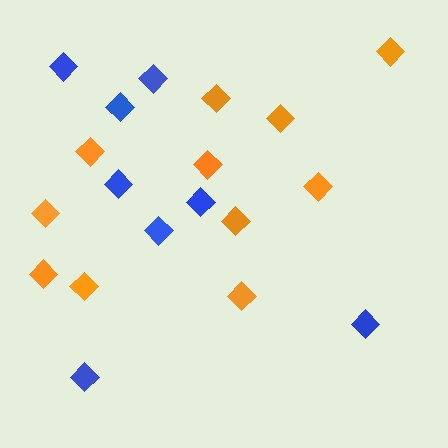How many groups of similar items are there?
There are 2 groups: one group of orange diamonds (11) and one group of blue diamonds (8).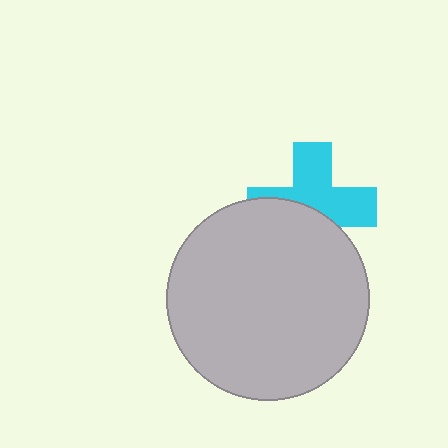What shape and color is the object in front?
The object in front is a light gray circle.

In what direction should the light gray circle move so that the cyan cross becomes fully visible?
The light gray circle should move down. That is the shortest direction to clear the overlap and leave the cyan cross fully visible.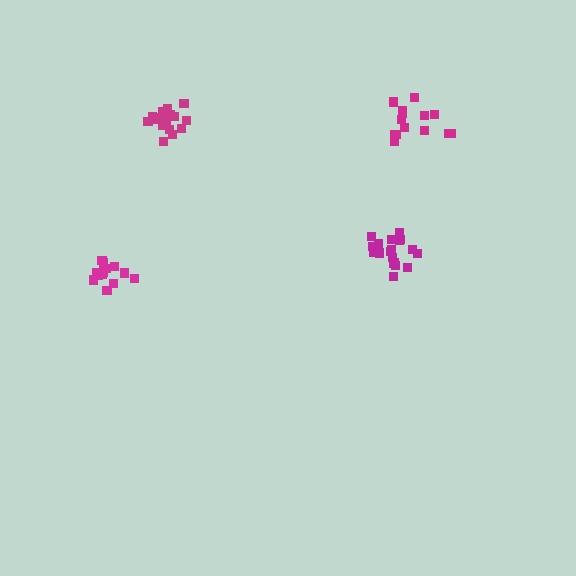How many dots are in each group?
Group 1: 17 dots, Group 2: 18 dots, Group 3: 14 dots, Group 4: 14 dots (63 total).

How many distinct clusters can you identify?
There are 4 distinct clusters.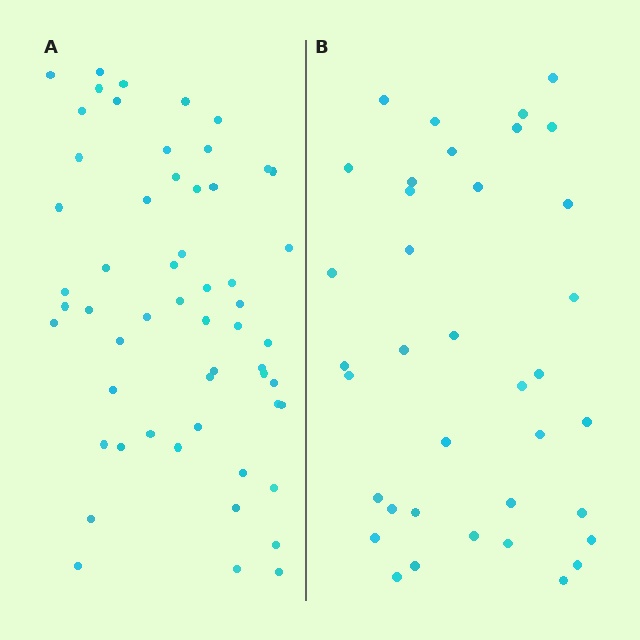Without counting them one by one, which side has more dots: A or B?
Region A (the left region) has more dots.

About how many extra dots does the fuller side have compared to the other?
Region A has approximately 20 more dots than region B.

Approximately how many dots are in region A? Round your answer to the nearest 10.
About 60 dots. (The exact count is 56, which rounds to 60.)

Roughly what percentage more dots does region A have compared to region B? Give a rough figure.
About 50% more.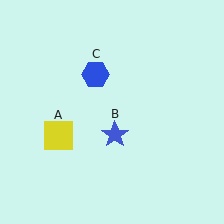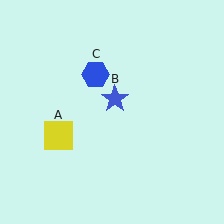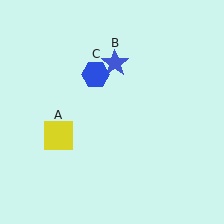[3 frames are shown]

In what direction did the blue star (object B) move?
The blue star (object B) moved up.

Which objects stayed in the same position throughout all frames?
Yellow square (object A) and blue hexagon (object C) remained stationary.